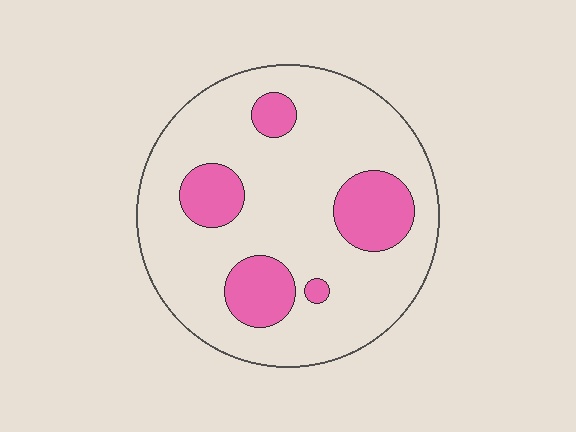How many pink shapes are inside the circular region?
5.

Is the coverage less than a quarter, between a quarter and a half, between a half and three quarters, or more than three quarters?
Less than a quarter.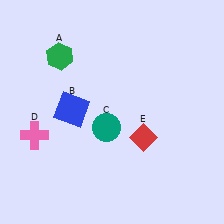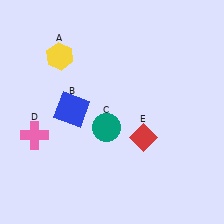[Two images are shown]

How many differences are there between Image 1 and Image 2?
There is 1 difference between the two images.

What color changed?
The hexagon (A) changed from green in Image 1 to yellow in Image 2.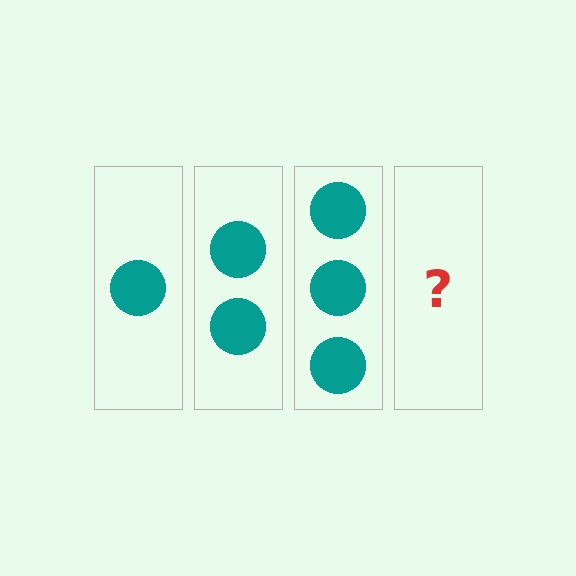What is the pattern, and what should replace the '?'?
The pattern is that each step adds one more circle. The '?' should be 4 circles.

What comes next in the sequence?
The next element should be 4 circles.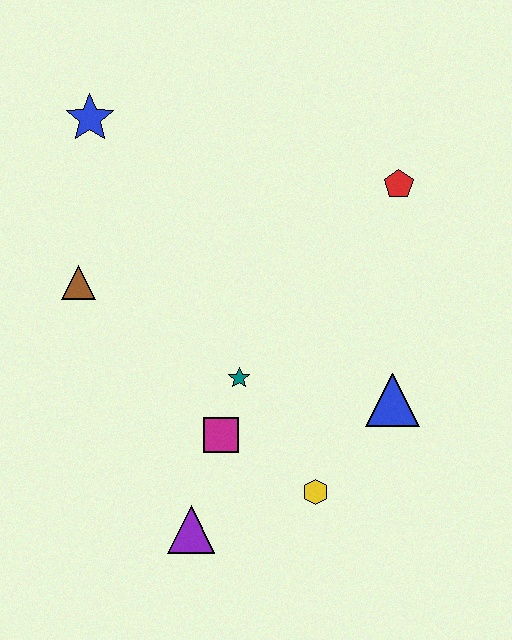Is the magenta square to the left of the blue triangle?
Yes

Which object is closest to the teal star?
The magenta square is closest to the teal star.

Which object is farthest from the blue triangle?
The blue star is farthest from the blue triangle.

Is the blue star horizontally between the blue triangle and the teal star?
No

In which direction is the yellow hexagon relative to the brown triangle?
The yellow hexagon is to the right of the brown triangle.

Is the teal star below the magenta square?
No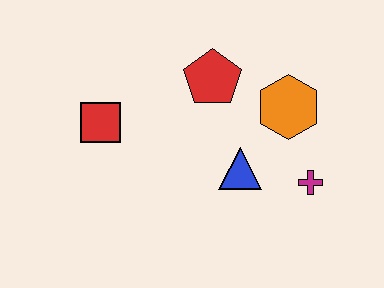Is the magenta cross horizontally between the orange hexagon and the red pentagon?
No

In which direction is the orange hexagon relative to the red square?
The orange hexagon is to the right of the red square.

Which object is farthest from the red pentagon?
The magenta cross is farthest from the red pentagon.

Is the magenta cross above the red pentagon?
No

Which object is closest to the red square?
The red pentagon is closest to the red square.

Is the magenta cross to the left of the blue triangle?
No